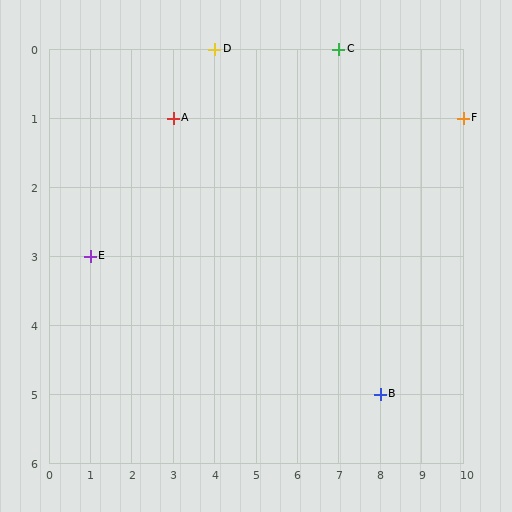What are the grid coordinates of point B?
Point B is at grid coordinates (8, 5).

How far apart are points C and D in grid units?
Points C and D are 3 columns apart.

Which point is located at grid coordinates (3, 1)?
Point A is at (3, 1).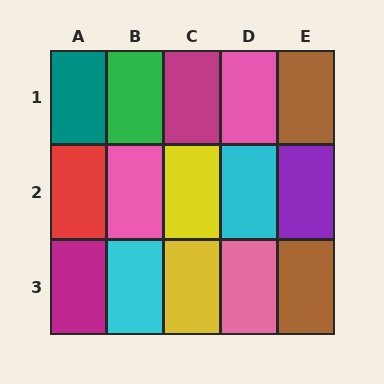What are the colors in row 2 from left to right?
Red, pink, yellow, cyan, purple.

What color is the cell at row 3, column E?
Brown.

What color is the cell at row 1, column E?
Brown.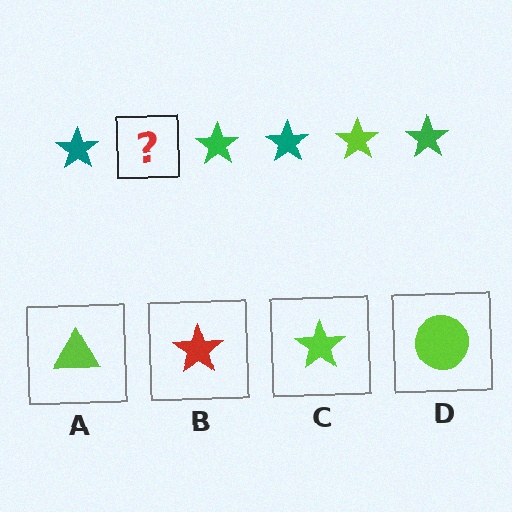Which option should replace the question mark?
Option C.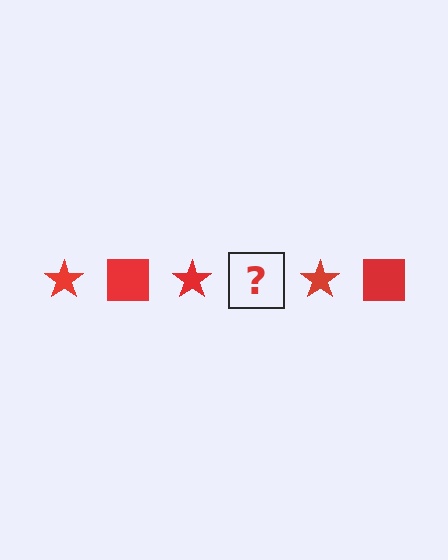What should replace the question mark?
The question mark should be replaced with a red square.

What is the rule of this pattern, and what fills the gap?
The rule is that the pattern cycles through star, square shapes in red. The gap should be filled with a red square.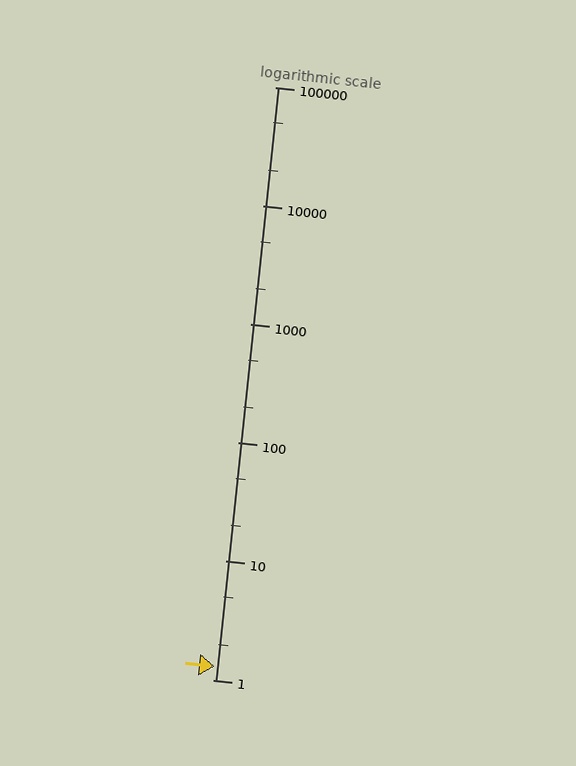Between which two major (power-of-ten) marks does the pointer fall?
The pointer is between 1 and 10.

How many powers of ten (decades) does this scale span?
The scale spans 5 decades, from 1 to 100000.